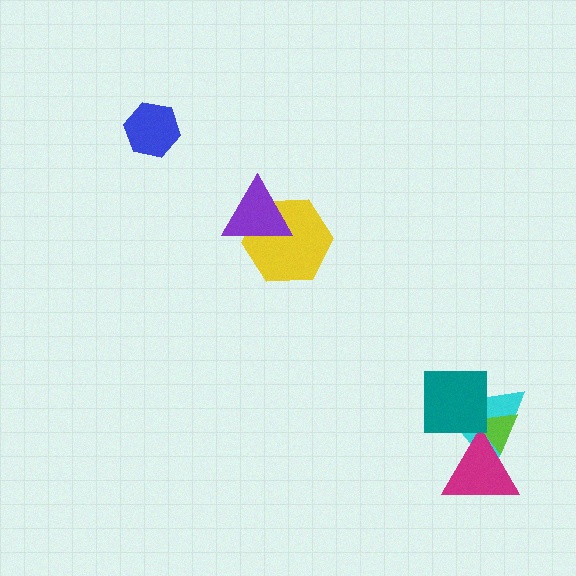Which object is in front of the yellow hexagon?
The purple triangle is in front of the yellow hexagon.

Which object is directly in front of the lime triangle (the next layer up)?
The magenta triangle is directly in front of the lime triangle.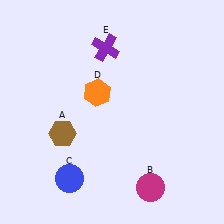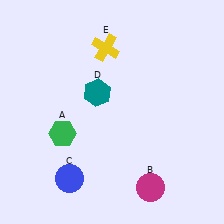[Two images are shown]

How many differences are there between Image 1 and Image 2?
There are 3 differences between the two images.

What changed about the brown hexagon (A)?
In Image 1, A is brown. In Image 2, it changed to green.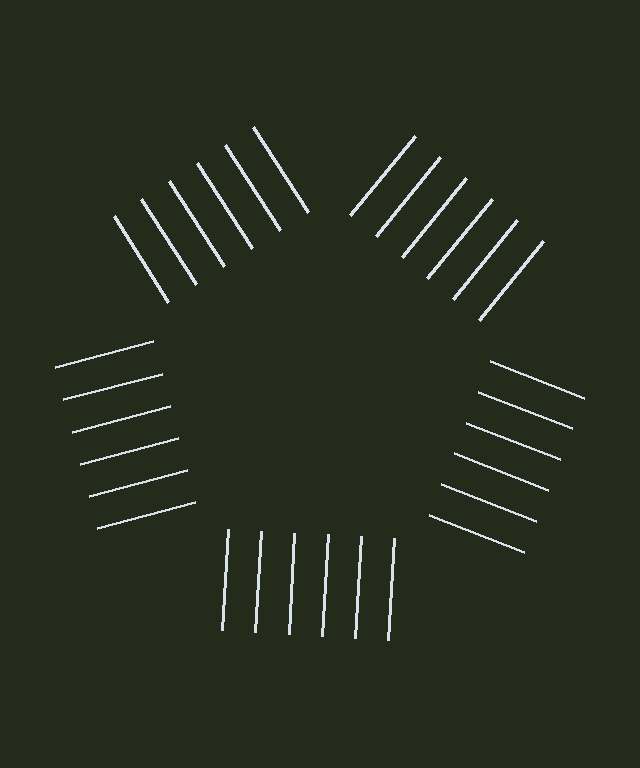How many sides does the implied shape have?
5 sides — the line-ends trace a pentagon.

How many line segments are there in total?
30 — 6 along each of the 5 edges.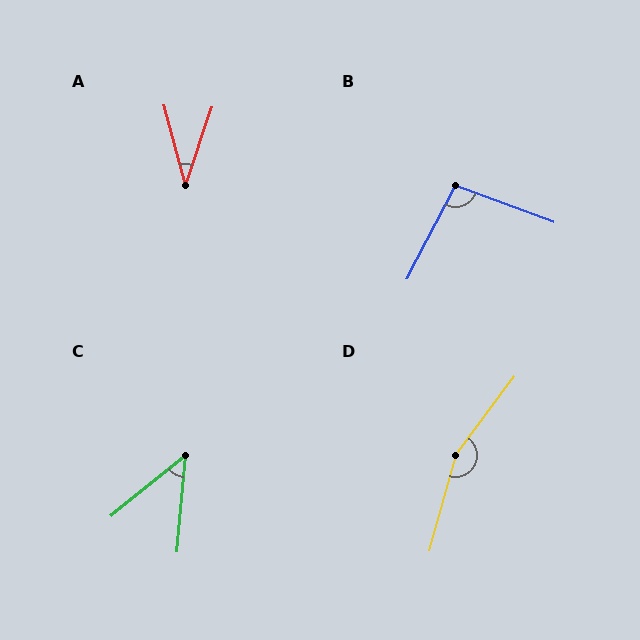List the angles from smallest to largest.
A (33°), C (46°), B (97°), D (159°).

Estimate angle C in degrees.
Approximately 46 degrees.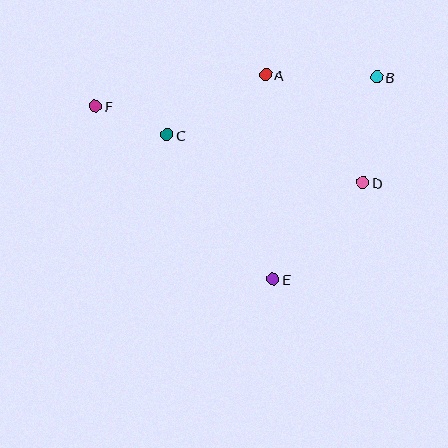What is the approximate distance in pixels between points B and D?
The distance between B and D is approximately 106 pixels.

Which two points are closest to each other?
Points C and F are closest to each other.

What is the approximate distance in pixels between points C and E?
The distance between C and E is approximately 179 pixels.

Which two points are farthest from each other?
Points B and F are farthest from each other.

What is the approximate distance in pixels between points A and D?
The distance between A and D is approximately 145 pixels.